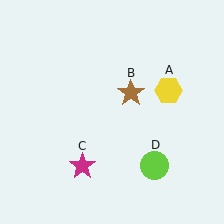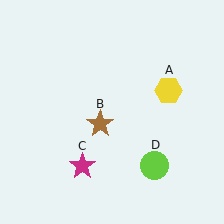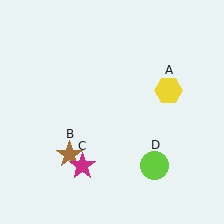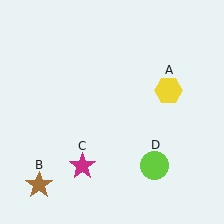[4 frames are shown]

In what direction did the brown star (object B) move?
The brown star (object B) moved down and to the left.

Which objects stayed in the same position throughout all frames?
Yellow hexagon (object A) and magenta star (object C) and lime circle (object D) remained stationary.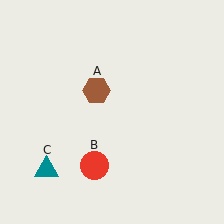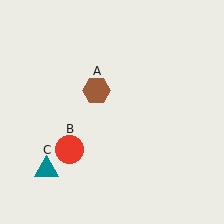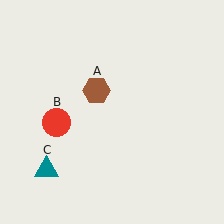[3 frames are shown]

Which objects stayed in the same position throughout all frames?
Brown hexagon (object A) and teal triangle (object C) remained stationary.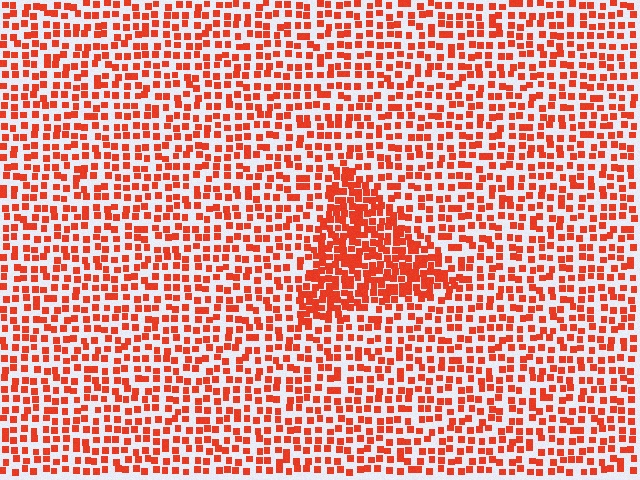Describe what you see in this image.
The image contains small red elements arranged at two different densities. A triangle-shaped region is visible where the elements are more densely packed than the surrounding area.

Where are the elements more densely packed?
The elements are more densely packed inside the triangle boundary.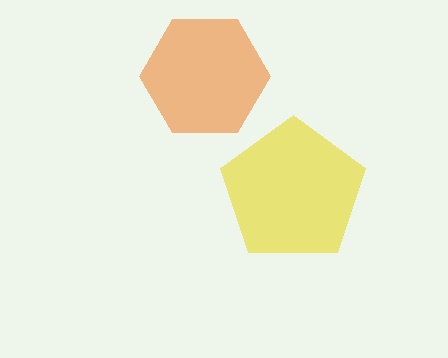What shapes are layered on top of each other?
The layered shapes are: a yellow pentagon, an orange hexagon.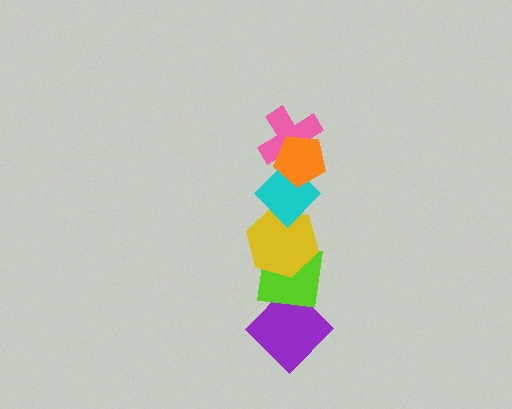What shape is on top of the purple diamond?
The lime square is on top of the purple diamond.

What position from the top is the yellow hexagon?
The yellow hexagon is 4th from the top.